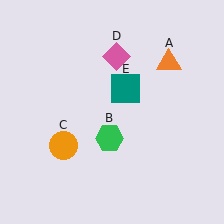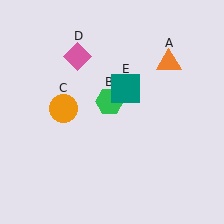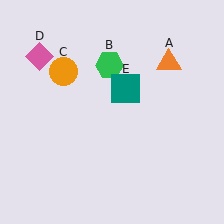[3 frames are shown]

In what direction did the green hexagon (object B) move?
The green hexagon (object B) moved up.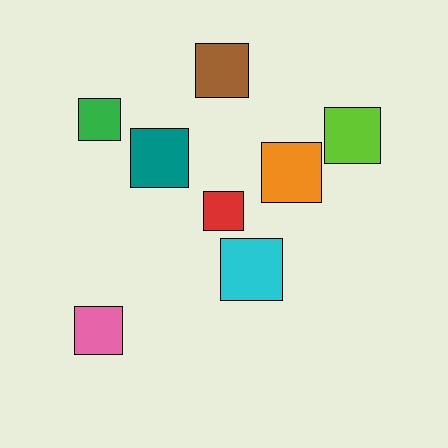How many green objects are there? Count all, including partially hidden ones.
There is 1 green object.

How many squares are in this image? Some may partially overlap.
There are 8 squares.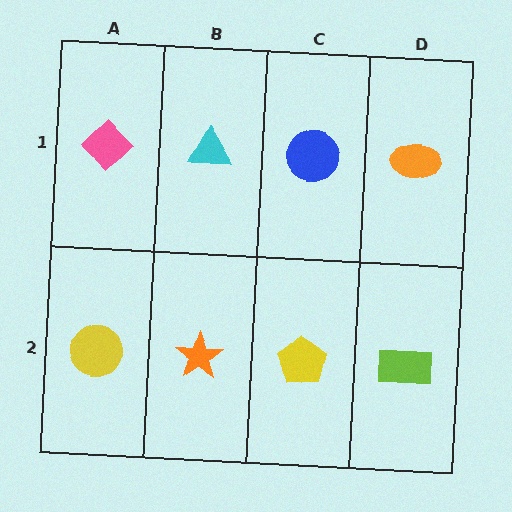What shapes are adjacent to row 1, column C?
A yellow pentagon (row 2, column C), a cyan triangle (row 1, column B), an orange ellipse (row 1, column D).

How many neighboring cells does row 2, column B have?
3.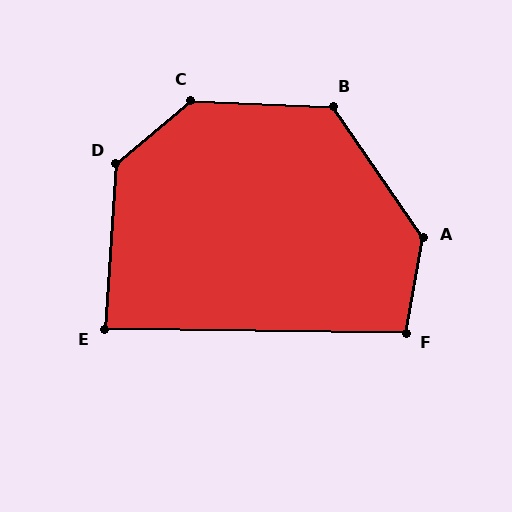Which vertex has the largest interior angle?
C, at approximately 138 degrees.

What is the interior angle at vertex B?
Approximately 127 degrees (obtuse).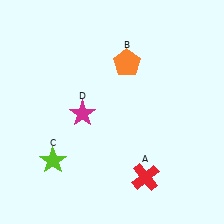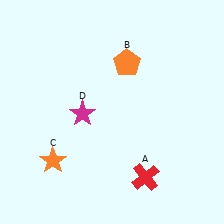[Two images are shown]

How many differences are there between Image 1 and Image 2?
There is 1 difference between the two images.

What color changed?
The star (C) changed from lime in Image 1 to orange in Image 2.